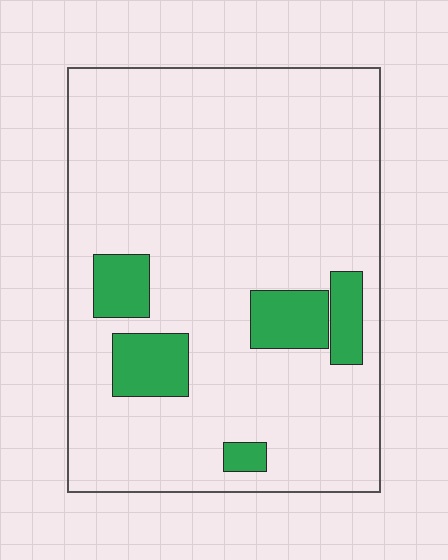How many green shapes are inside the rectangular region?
5.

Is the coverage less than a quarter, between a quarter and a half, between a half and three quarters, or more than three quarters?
Less than a quarter.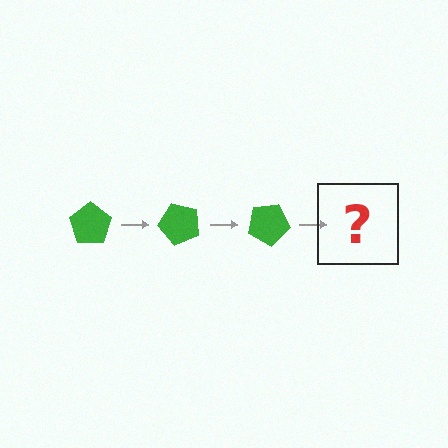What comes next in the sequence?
The next element should be a green pentagon rotated 150 degrees.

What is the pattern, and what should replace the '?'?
The pattern is that the pentagon rotates 50 degrees each step. The '?' should be a green pentagon rotated 150 degrees.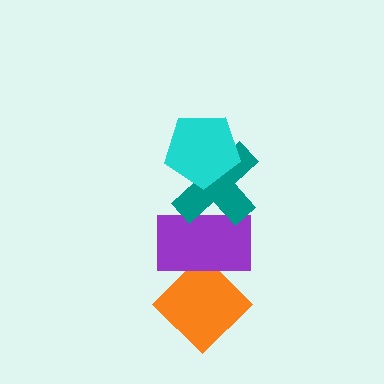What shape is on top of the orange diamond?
The purple rectangle is on top of the orange diamond.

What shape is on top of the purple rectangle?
The teal cross is on top of the purple rectangle.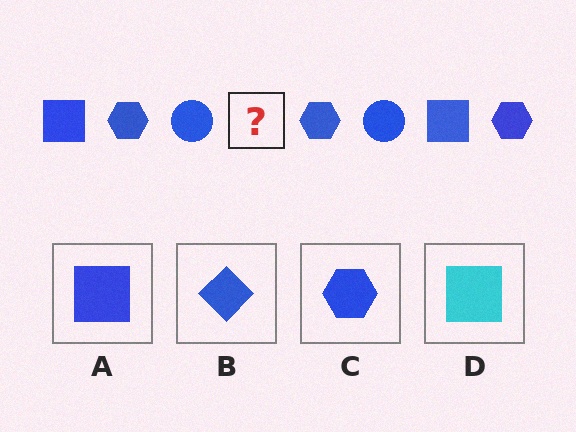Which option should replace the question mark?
Option A.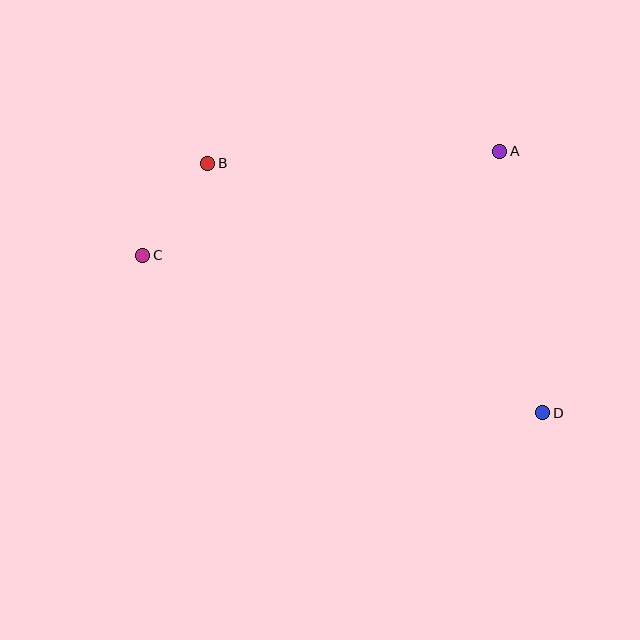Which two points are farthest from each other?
Points C and D are farthest from each other.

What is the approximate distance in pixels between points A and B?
The distance between A and B is approximately 292 pixels.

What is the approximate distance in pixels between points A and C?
The distance between A and C is approximately 372 pixels.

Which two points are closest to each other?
Points B and C are closest to each other.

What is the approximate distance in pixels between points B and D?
The distance between B and D is approximately 418 pixels.